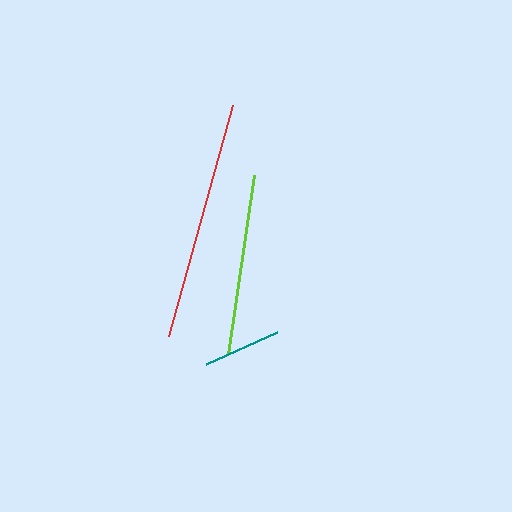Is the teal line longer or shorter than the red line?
The red line is longer than the teal line.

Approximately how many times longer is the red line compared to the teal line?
The red line is approximately 3.1 times the length of the teal line.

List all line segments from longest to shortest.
From longest to shortest: red, lime, teal.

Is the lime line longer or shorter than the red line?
The red line is longer than the lime line.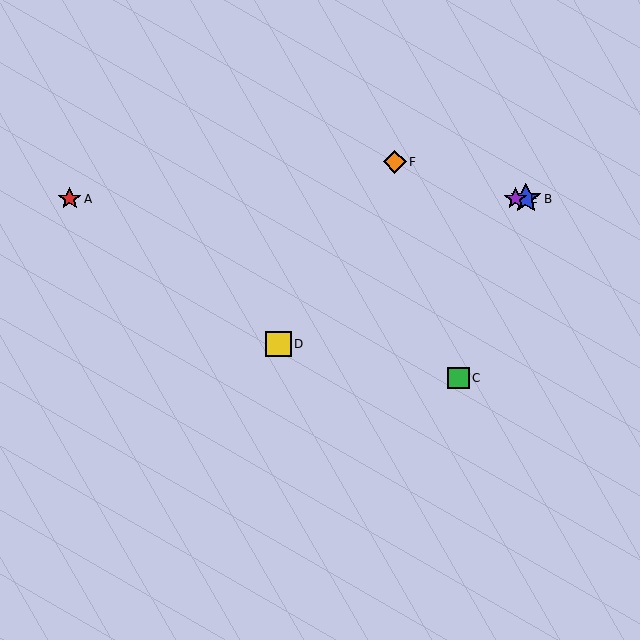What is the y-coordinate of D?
Object D is at y≈344.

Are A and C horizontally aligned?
No, A is at y≈199 and C is at y≈378.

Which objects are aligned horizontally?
Objects A, B, E are aligned horizontally.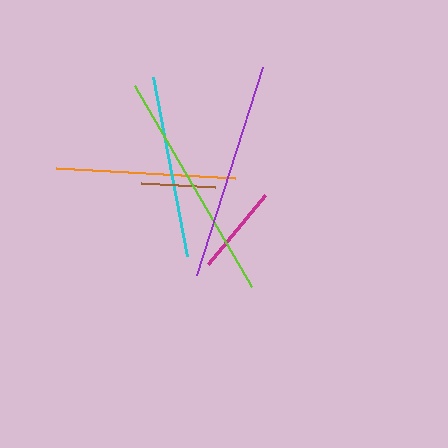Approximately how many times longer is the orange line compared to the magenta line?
The orange line is approximately 2.0 times the length of the magenta line.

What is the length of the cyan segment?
The cyan segment is approximately 182 pixels long.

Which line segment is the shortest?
The brown line is the shortest at approximately 74 pixels.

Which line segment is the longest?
The lime line is the longest at approximately 232 pixels.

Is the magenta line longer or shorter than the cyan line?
The cyan line is longer than the magenta line.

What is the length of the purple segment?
The purple segment is approximately 218 pixels long.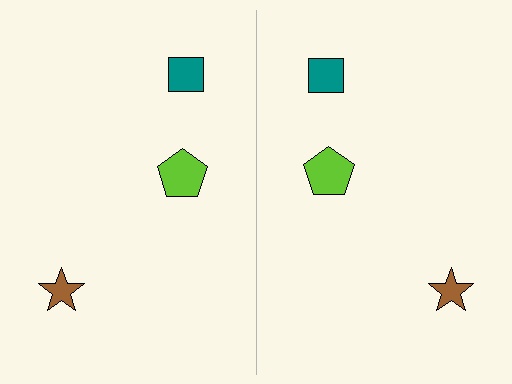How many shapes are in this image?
There are 6 shapes in this image.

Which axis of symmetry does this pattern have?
The pattern has a vertical axis of symmetry running through the center of the image.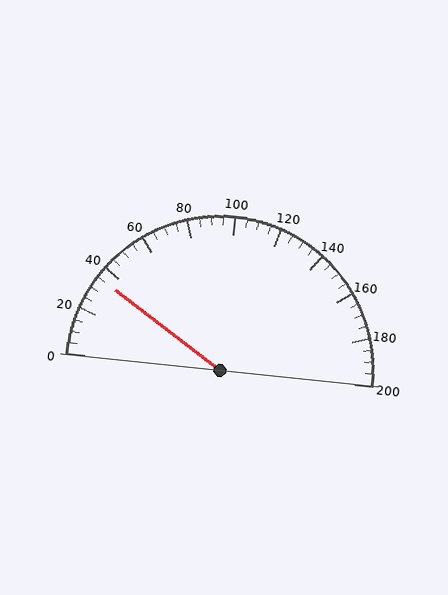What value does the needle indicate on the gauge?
The needle indicates approximately 35.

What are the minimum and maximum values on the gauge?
The gauge ranges from 0 to 200.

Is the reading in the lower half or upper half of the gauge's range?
The reading is in the lower half of the range (0 to 200).